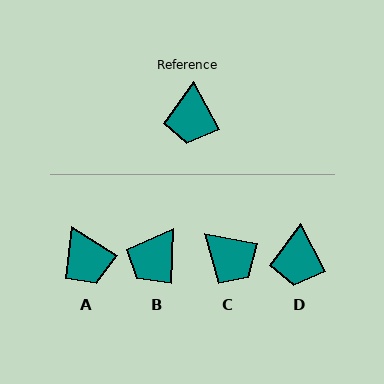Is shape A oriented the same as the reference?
No, it is off by about 30 degrees.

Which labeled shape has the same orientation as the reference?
D.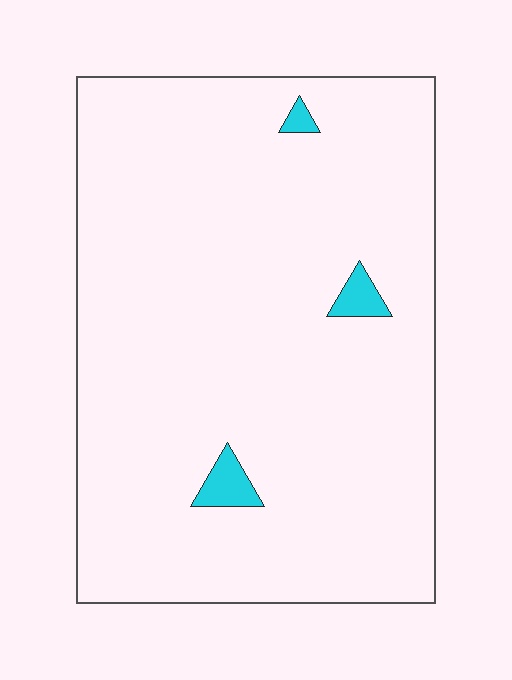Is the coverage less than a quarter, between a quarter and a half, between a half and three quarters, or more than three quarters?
Less than a quarter.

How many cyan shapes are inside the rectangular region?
3.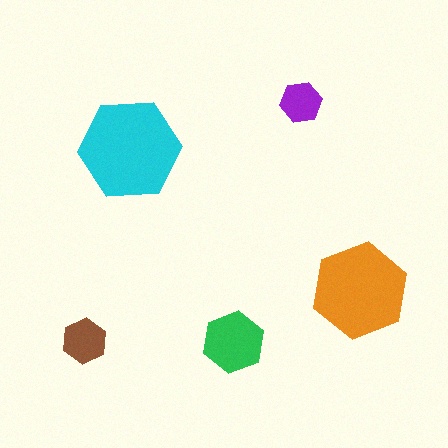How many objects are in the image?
There are 5 objects in the image.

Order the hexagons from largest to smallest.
the cyan one, the orange one, the green one, the brown one, the purple one.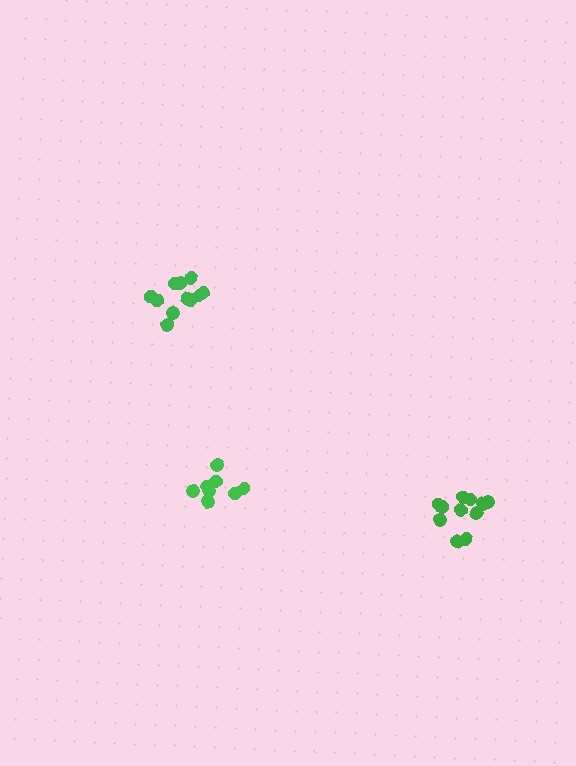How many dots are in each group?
Group 1: 11 dots, Group 2: 8 dots, Group 3: 11 dots (30 total).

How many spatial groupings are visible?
There are 3 spatial groupings.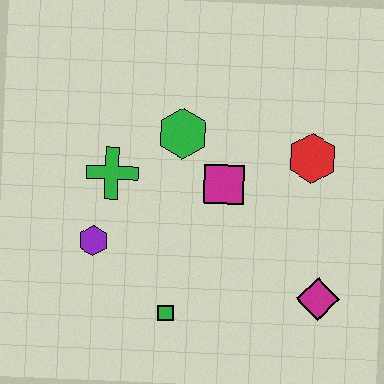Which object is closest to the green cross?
The purple hexagon is closest to the green cross.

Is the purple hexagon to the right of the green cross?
No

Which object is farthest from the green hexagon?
The magenta diamond is farthest from the green hexagon.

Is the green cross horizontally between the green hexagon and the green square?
No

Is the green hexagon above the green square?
Yes